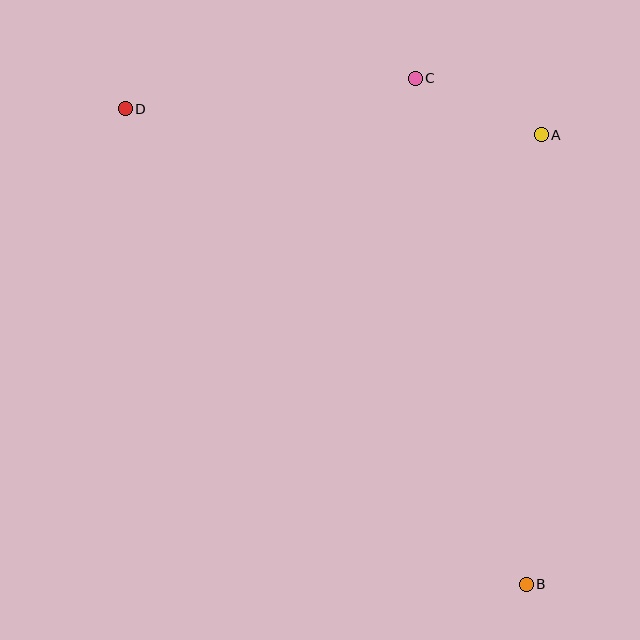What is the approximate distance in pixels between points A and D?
The distance between A and D is approximately 417 pixels.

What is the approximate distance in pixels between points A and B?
The distance between A and B is approximately 450 pixels.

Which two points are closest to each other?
Points A and C are closest to each other.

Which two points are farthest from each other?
Points B and D are farthest from each other.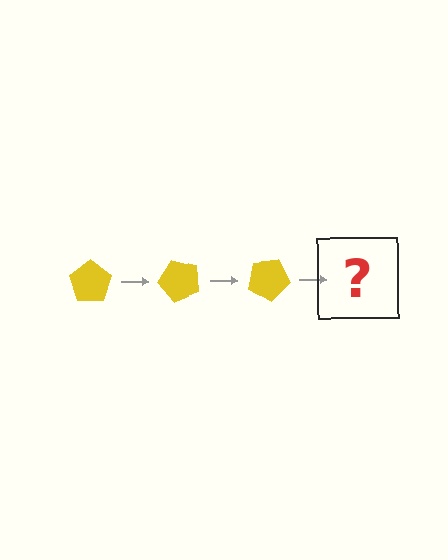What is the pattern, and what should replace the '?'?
The pattern is that the pentagon rotates 50 degrees each step. The '?' should be a yellow pentagon rotated 150 degrees.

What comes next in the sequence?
The next element should be a yellow pentagon rotated 150 degrees.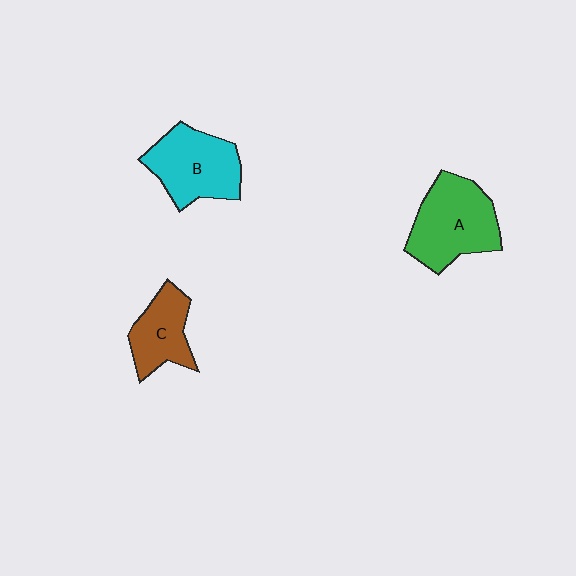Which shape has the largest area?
Shape A (green).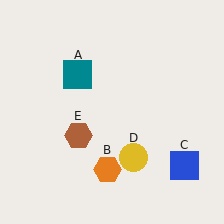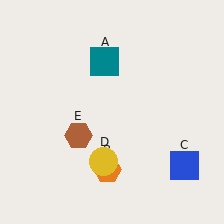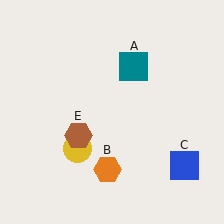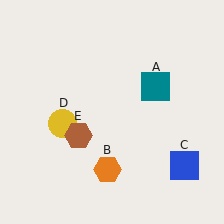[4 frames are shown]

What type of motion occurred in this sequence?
The teal square (object A), yellow circle (object D) rotated clockwise around the center of the scene.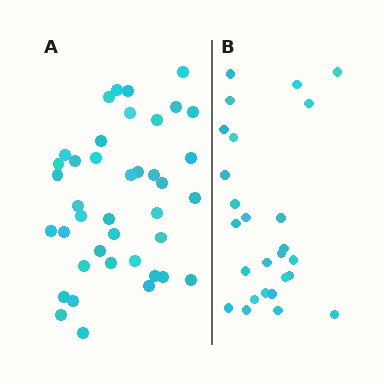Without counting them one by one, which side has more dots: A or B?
Region A (the left region) has more dots.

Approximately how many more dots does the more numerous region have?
Region A has approximately 15 more dots than region B.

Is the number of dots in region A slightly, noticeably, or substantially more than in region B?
Region A has substantially more. The ratio is roughly 1.5 to 1.